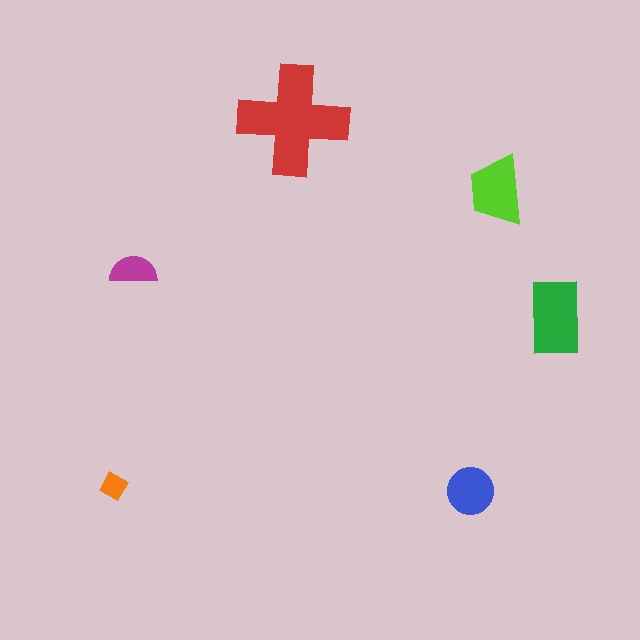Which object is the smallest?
The orange diamond.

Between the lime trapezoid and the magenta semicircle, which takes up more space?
The lime trapezoid.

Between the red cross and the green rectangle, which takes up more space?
The red cross.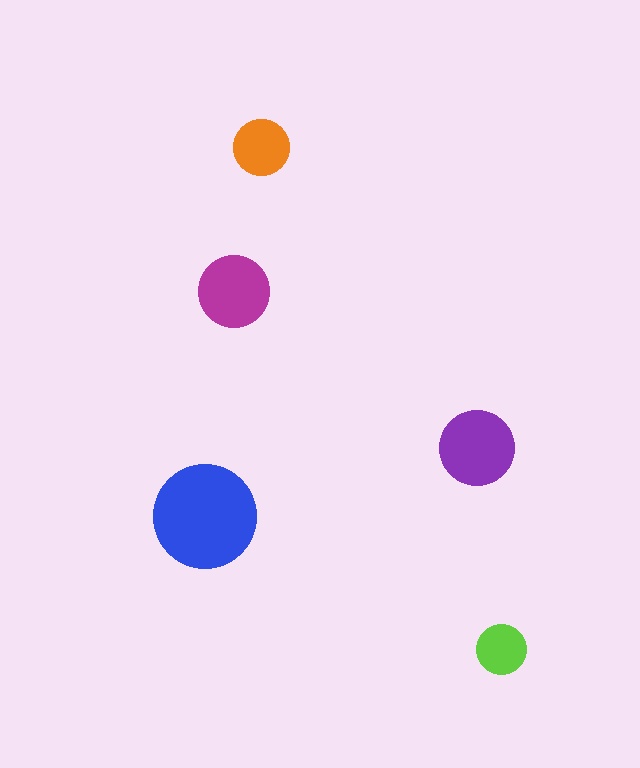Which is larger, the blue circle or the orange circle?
The blue one.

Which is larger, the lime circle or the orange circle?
The orange one.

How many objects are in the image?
There are 5 objects in the image.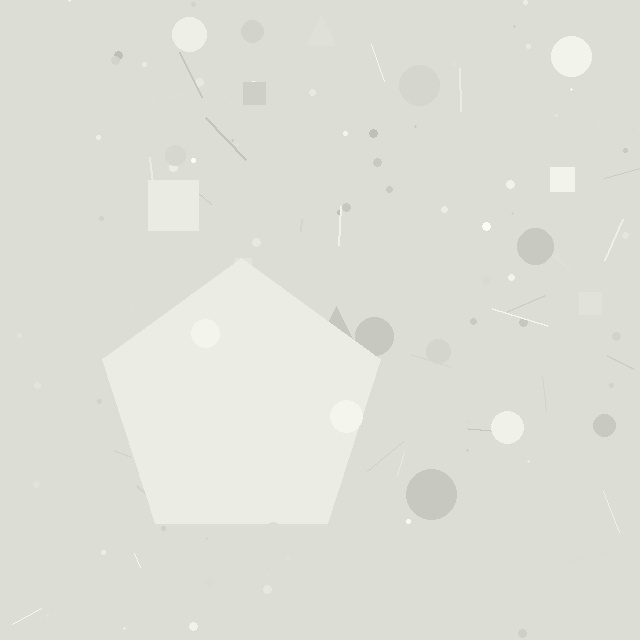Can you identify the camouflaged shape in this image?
The camouflaged shape is a pentagon.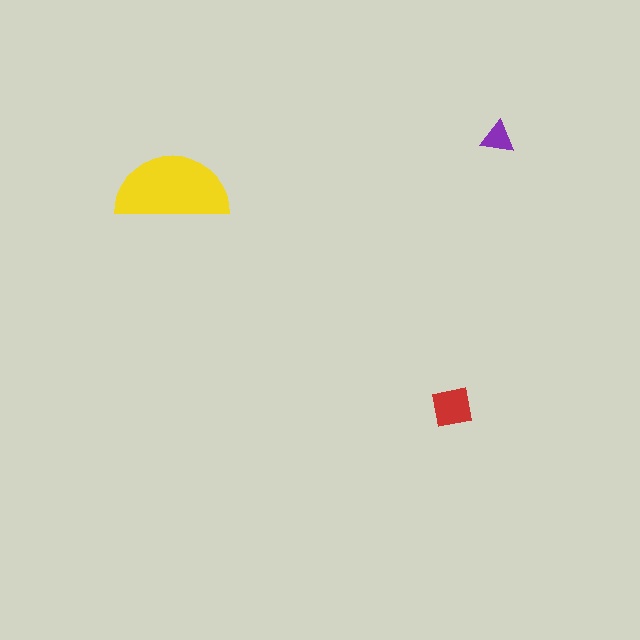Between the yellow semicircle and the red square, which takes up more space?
The yellow semicircle.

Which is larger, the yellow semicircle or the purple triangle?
The yellow semicircle.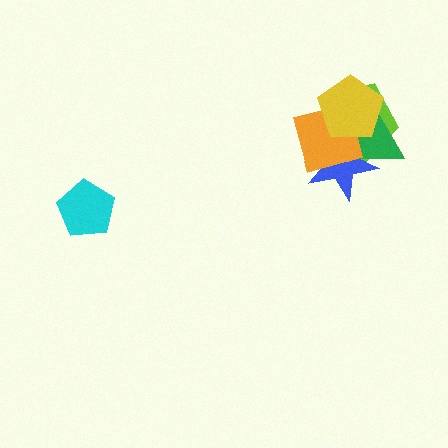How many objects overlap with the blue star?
4 objects overlap with the blue star.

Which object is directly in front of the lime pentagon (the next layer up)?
The green triangle is directly in front of the lime pentagon.